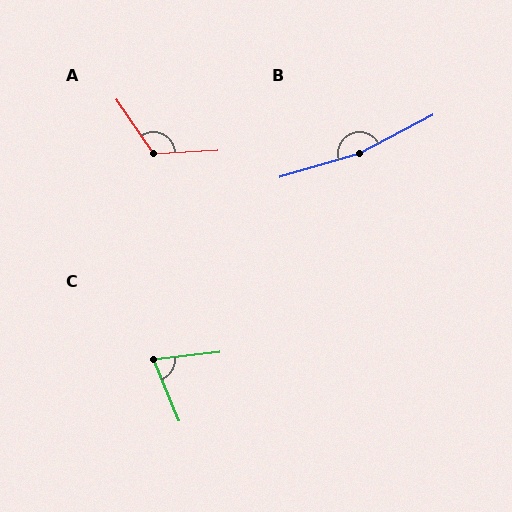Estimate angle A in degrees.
Approximately 121 degrees.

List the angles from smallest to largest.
C (74°), A (121°), B (169°).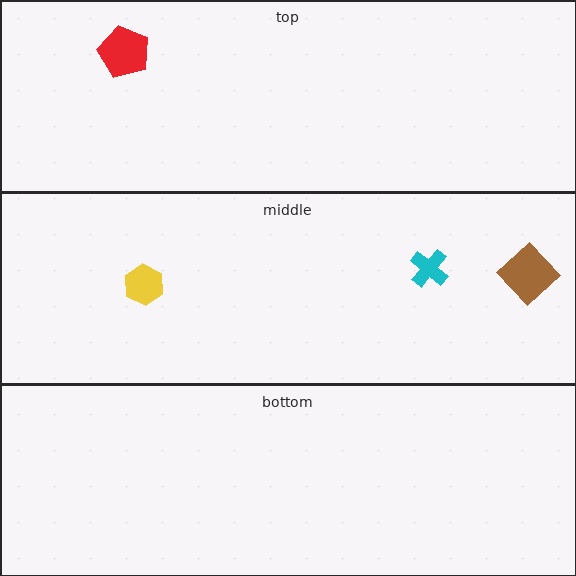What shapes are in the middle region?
The cyan cross, the brown diamond, the yellow hexagon.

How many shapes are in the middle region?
3.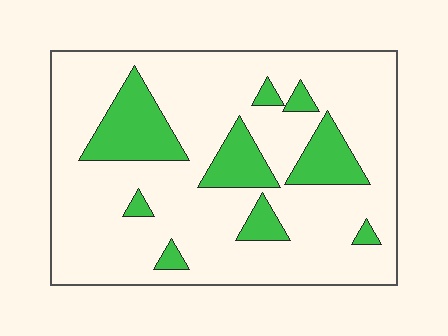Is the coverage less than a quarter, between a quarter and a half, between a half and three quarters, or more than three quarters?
Less than a quarter.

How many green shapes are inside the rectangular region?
9.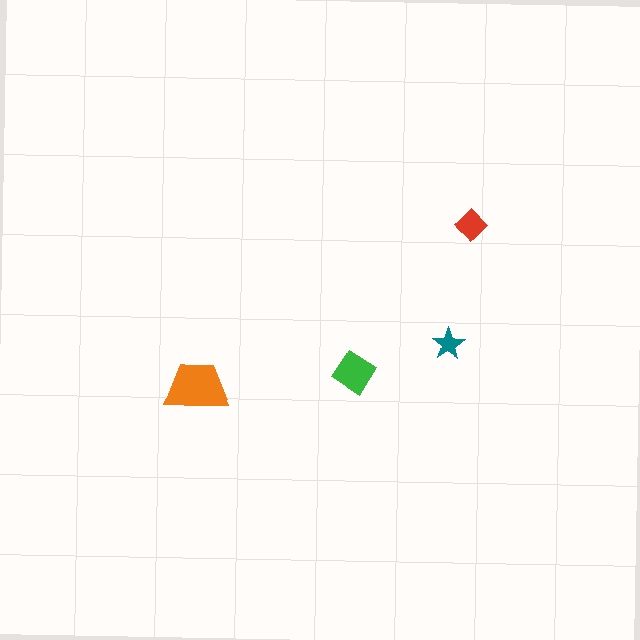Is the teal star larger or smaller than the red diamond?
Smaller.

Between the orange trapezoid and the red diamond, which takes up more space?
The orange trapezoid.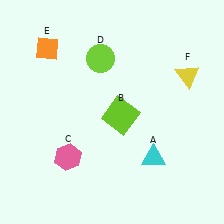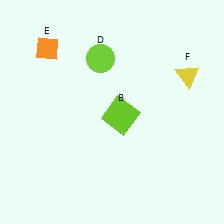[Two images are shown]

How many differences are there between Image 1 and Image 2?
There are 2 differences between the two images.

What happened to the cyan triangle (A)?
The cyan triangle (A) was removed in Image 2. It was in the bottom-right area of Image 1.